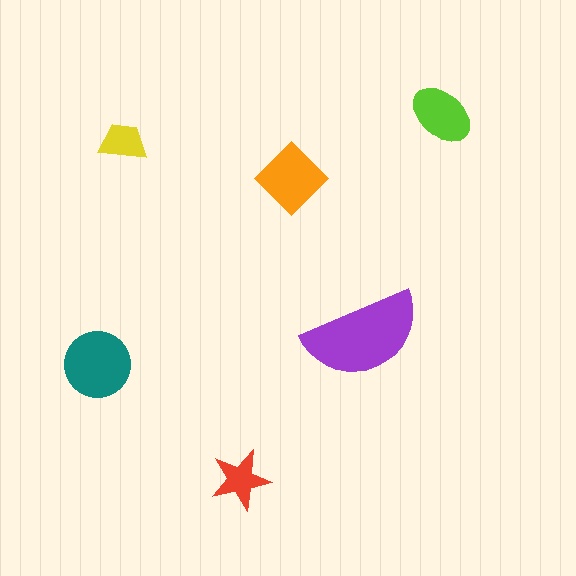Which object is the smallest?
The yellow trapezoid.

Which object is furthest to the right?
The lime ellipse is rightmost.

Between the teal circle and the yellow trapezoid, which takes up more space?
The teal circle.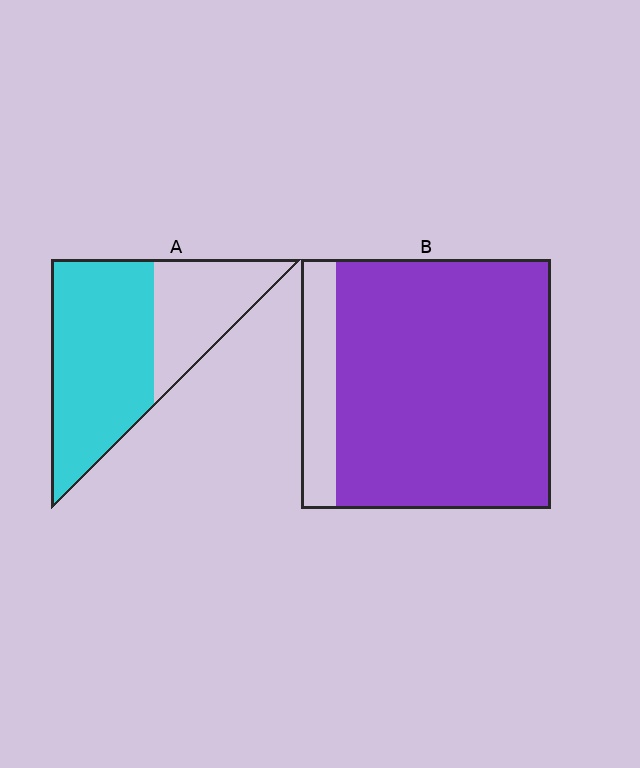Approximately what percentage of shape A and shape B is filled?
A is approximately 65% and B is approximately 85%.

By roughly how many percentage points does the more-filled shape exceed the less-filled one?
By roughly 20 percentage points (B over A).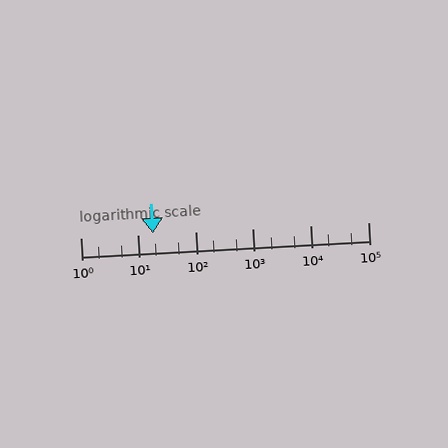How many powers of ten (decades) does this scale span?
The scale spans 5 decades, from 1 to 100000.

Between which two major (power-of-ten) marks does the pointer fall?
The pointer is between 10 and 100.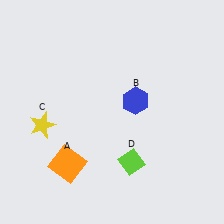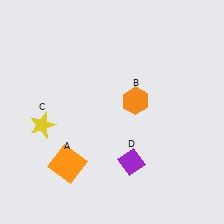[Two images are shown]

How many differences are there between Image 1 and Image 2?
There are 2 differences between the two images.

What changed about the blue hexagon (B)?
In Image 1, B is blue. In Image 2, it changed to orange.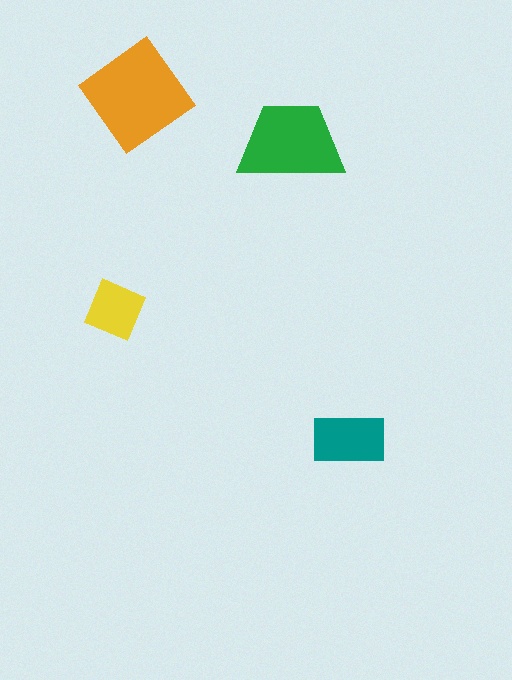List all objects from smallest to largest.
The yellow diamond, the teal rectangle, the green trapezoid, the orange diamond.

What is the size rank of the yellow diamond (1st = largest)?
4th.